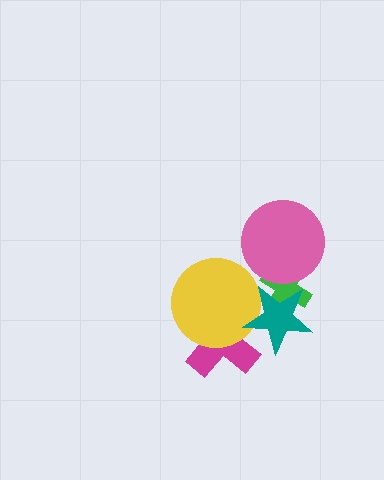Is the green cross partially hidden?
Yes, it is partially covered by another shape.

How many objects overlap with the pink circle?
1 object overlaps with the pink circle.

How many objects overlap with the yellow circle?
2 objects overlap with the yellow circle.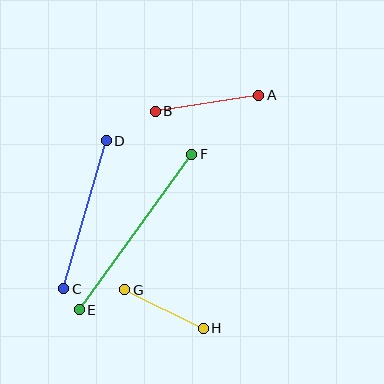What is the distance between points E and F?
The distance is approximately 192 pixels.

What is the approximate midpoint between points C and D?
The midpoint is at approximately (85, 215) pixels.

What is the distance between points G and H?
The distance is approximately 87 pixels.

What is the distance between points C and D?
The distance is approximately 154 pixels.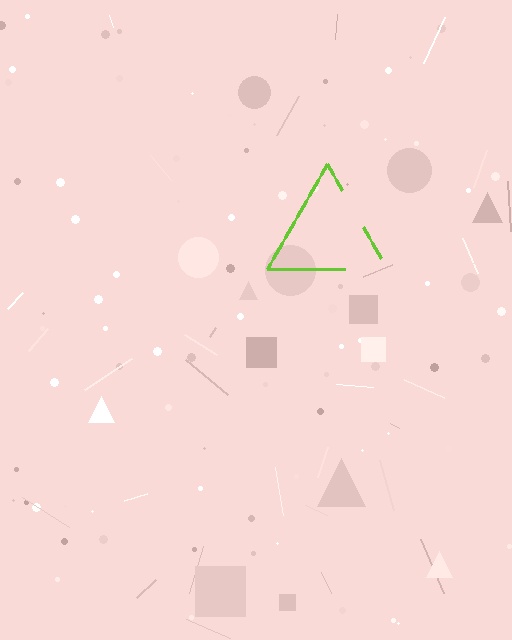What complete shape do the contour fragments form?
The contour fragments form a triangle.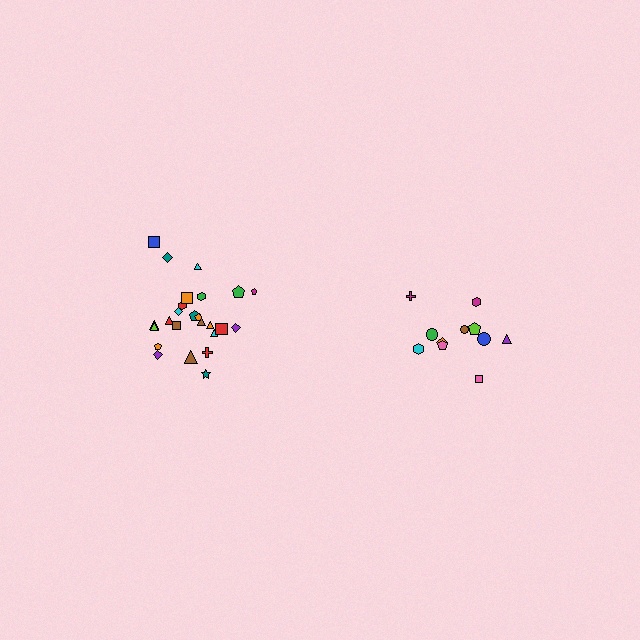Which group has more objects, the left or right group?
The left group.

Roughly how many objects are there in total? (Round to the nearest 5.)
Roughly 35 objects in total.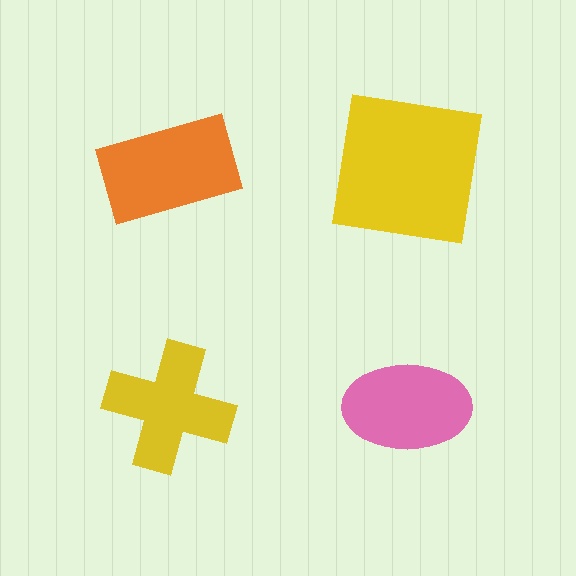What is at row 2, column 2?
A pink ellipse.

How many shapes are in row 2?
2 shapes.